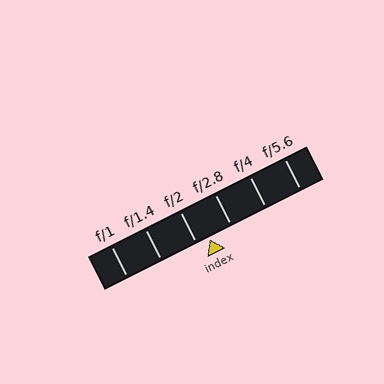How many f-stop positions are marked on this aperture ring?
There are 6 f-stop positions marked.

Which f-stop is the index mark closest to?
The index mark is closest to f/2.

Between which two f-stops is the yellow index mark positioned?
The index mark is between f/2 and f/2.8.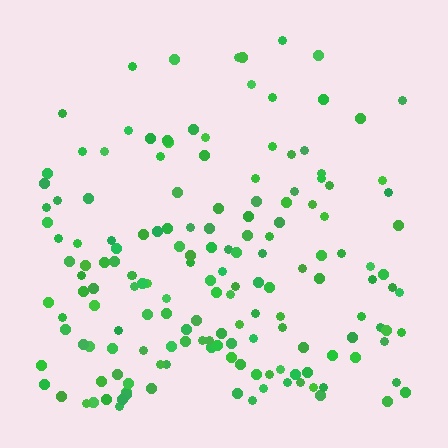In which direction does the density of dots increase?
From top to bottom, with the bottom side densest.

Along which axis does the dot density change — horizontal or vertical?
Vertical.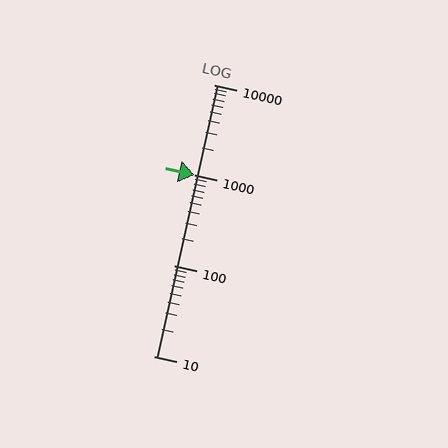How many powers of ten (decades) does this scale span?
The scale spans 3 decades, from 10 to 10000.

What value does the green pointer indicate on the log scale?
The pointer indicates approximately 1000.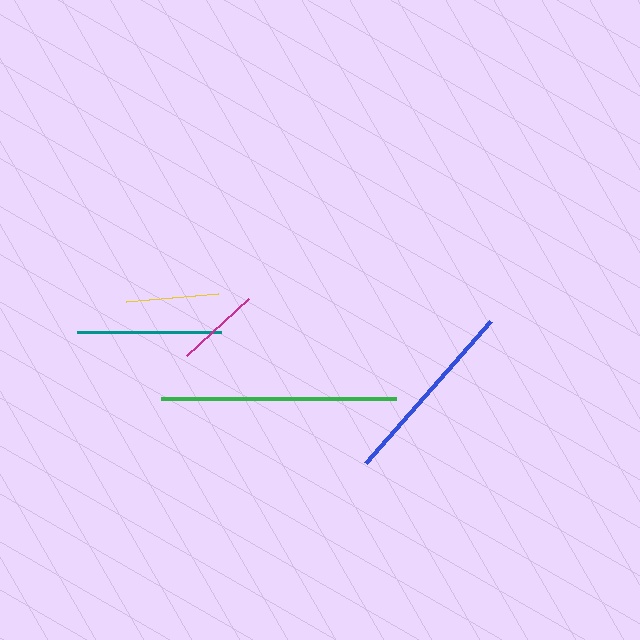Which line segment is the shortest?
The magenta line is the shortest at approximately 84 pixels.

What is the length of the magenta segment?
The magenta segment is approximately 84 pixels long.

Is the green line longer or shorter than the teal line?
The green line is longer than the teal line.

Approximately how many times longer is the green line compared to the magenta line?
The green line is approximately 2.8 times the length of the magenta line.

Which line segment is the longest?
The green line is the longest at approximately 234 pixels.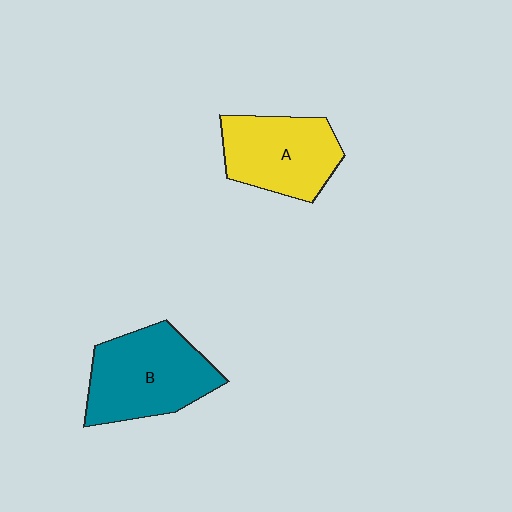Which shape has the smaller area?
Shape A (yellow).